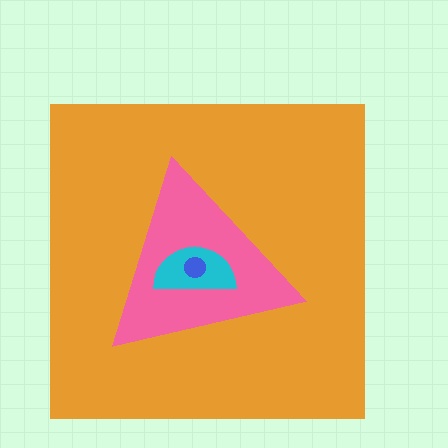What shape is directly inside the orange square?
The pink triangle.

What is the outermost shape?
The orange square.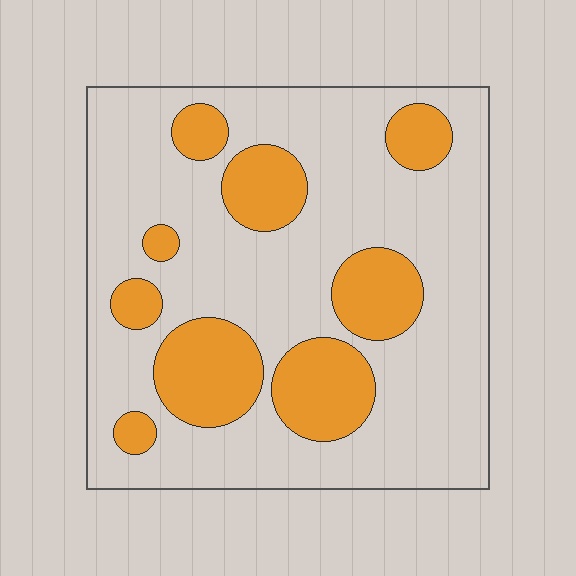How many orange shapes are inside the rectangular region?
9.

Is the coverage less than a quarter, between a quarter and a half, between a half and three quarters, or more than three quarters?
Between a quarter and a half.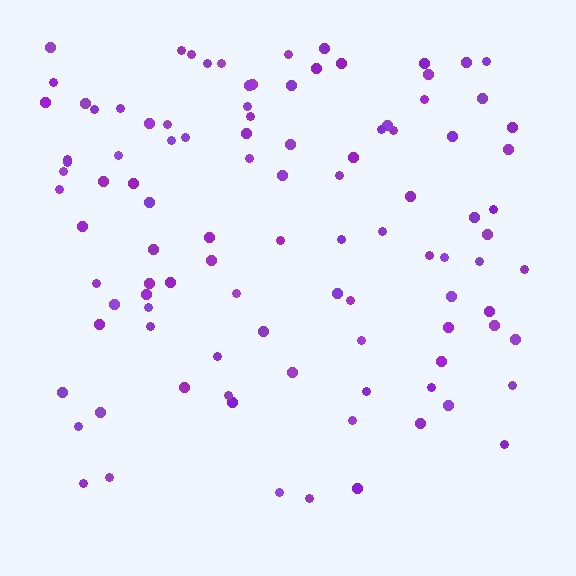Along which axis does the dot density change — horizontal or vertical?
Vertical.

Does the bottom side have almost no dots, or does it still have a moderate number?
Still a moderate number, just noticeably fewer than the top.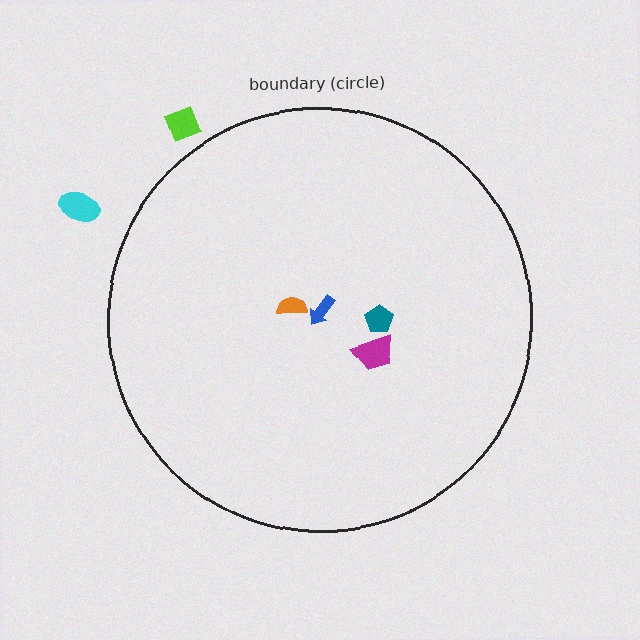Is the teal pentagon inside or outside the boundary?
Inside.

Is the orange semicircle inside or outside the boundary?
Inside.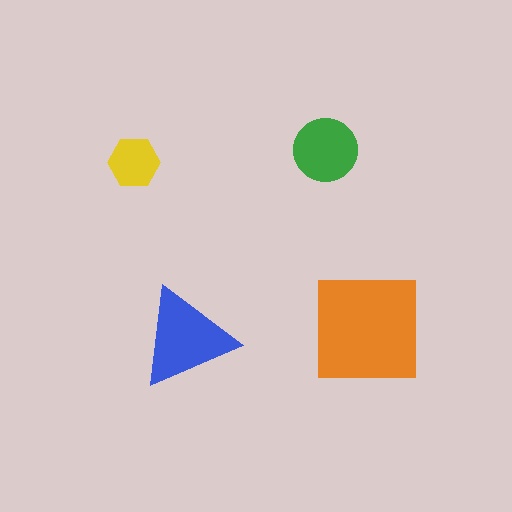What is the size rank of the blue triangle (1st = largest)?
2nd.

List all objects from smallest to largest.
The yellow hexagon, the green circle, the blue triangle, the orange square.